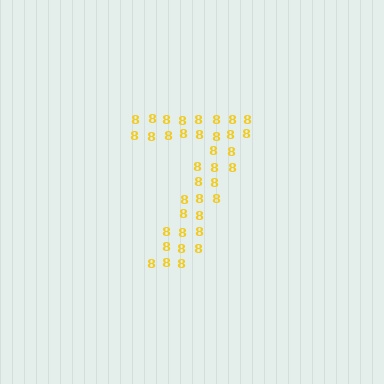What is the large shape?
The large shape is the digit 7.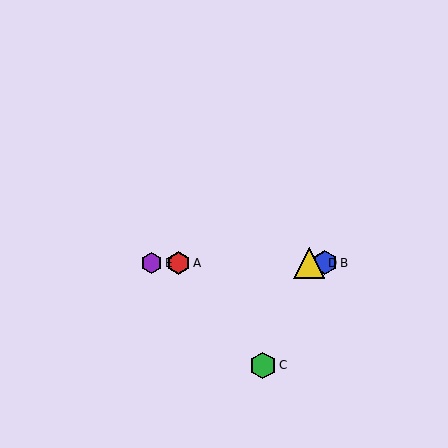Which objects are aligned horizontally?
Objects A, B, D, E are aligned horizontally.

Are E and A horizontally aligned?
Yes, both are at y≈263.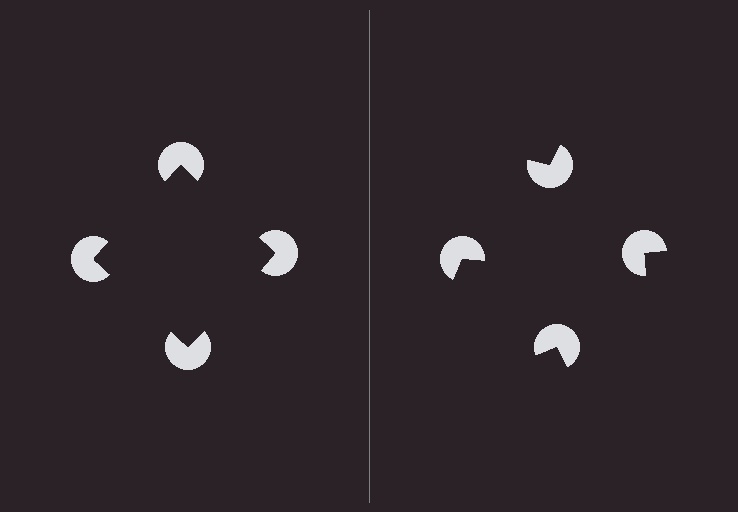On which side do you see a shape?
An illusory square appears on the left side. On the right side the wedge cuts are rotated, so no coherent shape forms.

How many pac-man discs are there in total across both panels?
8 — 4 on each side.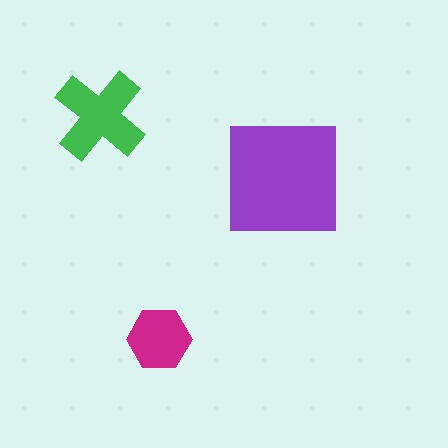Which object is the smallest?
The magenta hexagon.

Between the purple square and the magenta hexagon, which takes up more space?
The purple square.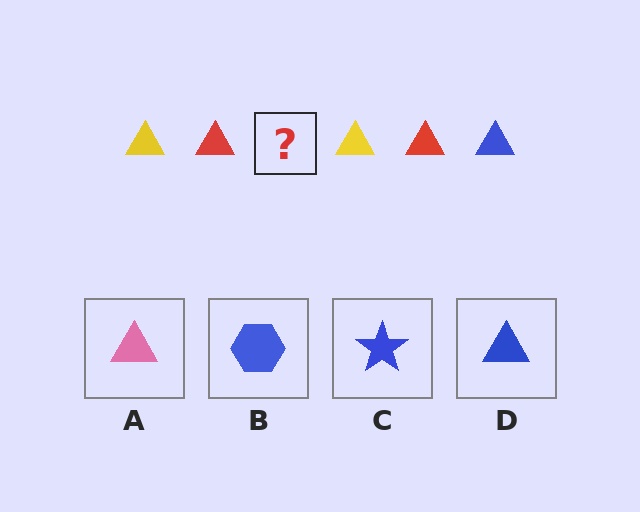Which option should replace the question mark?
Option D.